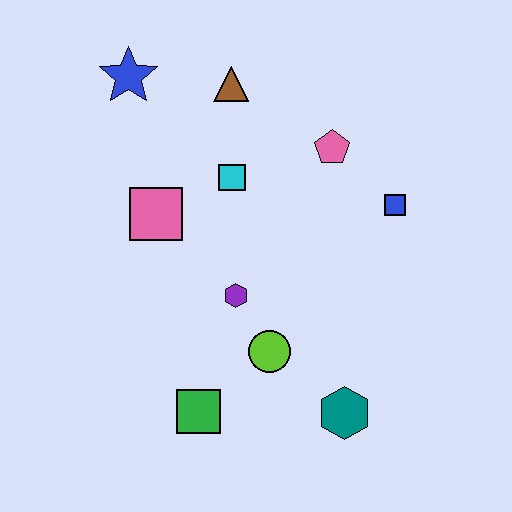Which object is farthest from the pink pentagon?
The green square is farthest from the pink pentagon.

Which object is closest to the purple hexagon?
The lime circle is closest to the purple hexagon.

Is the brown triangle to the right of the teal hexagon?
No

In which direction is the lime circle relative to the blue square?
The lime circle is below the blue square.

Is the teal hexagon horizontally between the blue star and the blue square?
Yes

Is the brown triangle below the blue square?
No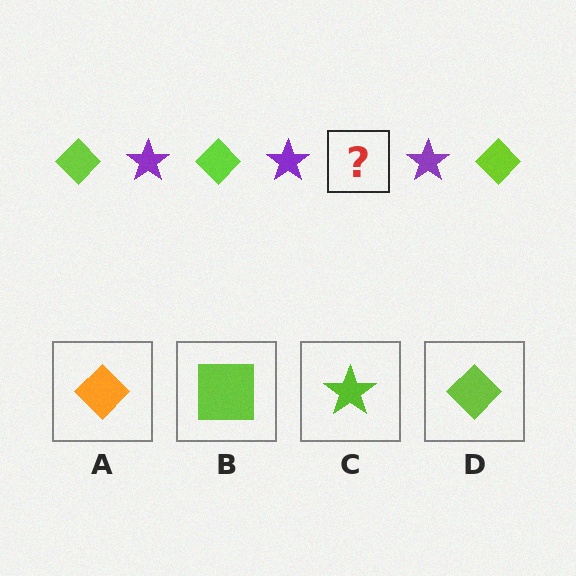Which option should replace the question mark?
Option D.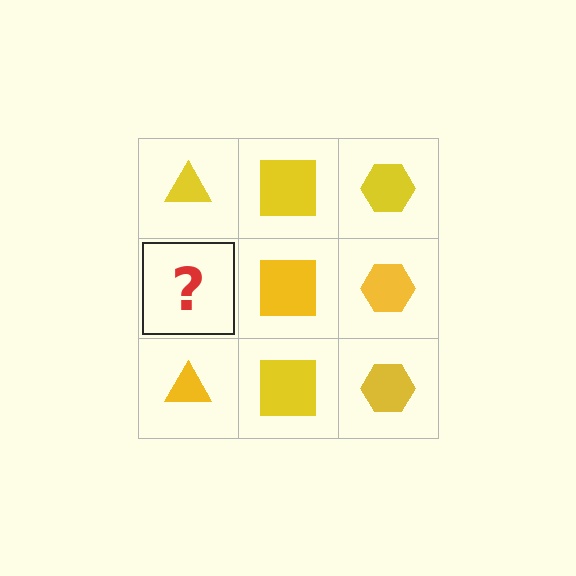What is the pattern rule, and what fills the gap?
The rule is that each column has a consistent shape. The gap should be filled with a yellow triangle.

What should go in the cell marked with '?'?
The missing cell should contain a yellow triangle.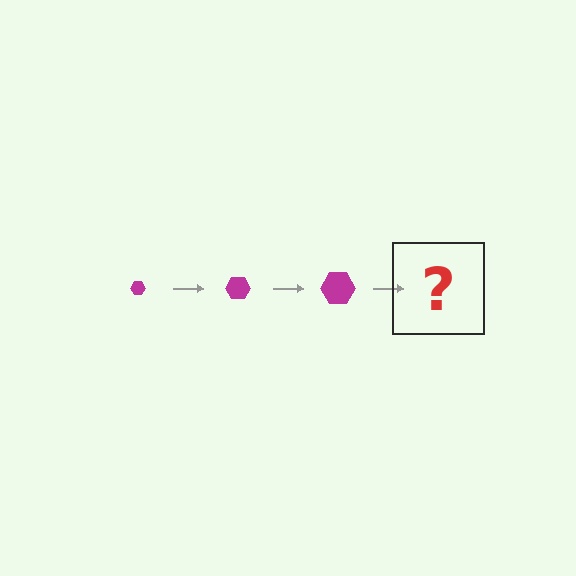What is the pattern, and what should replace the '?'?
The pattern is that the hexagon gets progressively larger each step. The '?' should be a magenta hexagon, larger than the previous one.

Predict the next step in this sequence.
The next step is a magenta hexagon, larger than the previous one.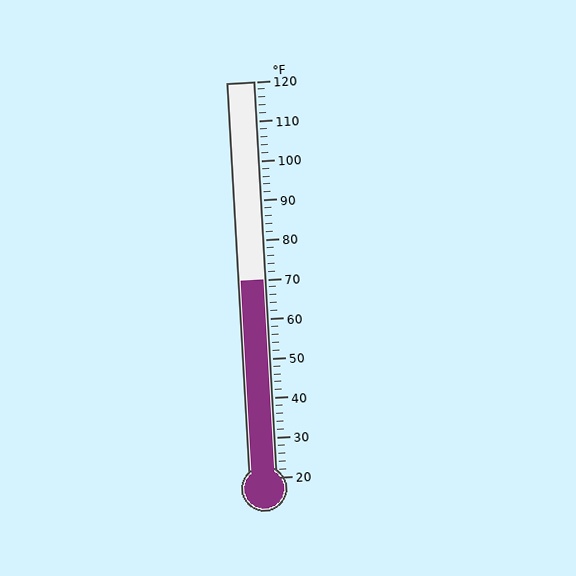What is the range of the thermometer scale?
The thermometer scale ranges from 20°F to 120°F.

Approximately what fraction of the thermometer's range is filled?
The thermometer is filled to approximately 50% of its range.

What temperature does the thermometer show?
The thermometer shows approximately 70°F.